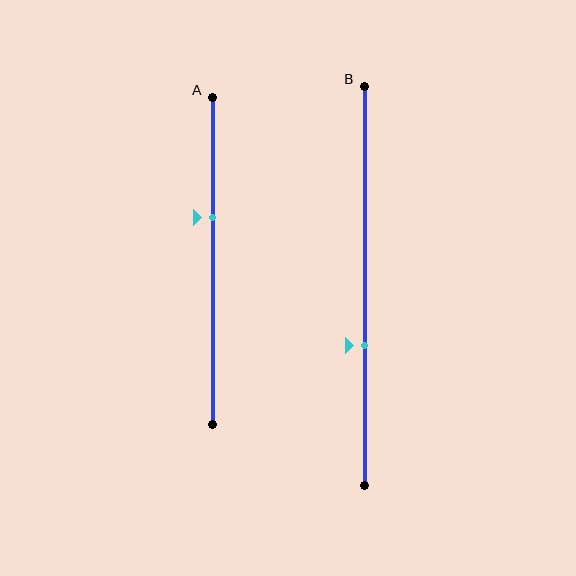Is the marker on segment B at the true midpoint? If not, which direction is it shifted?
No, the marker on segment B is shifted downward by about 15% of the segment length.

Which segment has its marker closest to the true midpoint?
Segment A has its marker closest to the true midpoint.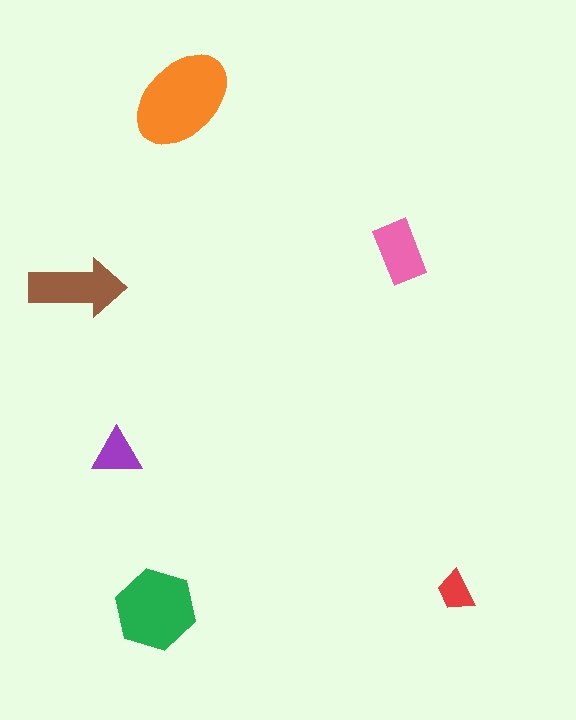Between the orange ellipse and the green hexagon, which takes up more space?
The orange ellipse.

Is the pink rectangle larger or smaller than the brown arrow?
Smaller.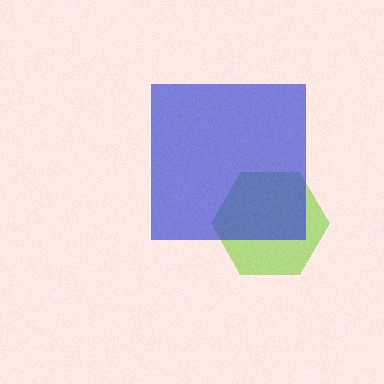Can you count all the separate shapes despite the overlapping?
Yes, there are 2 separate shapes.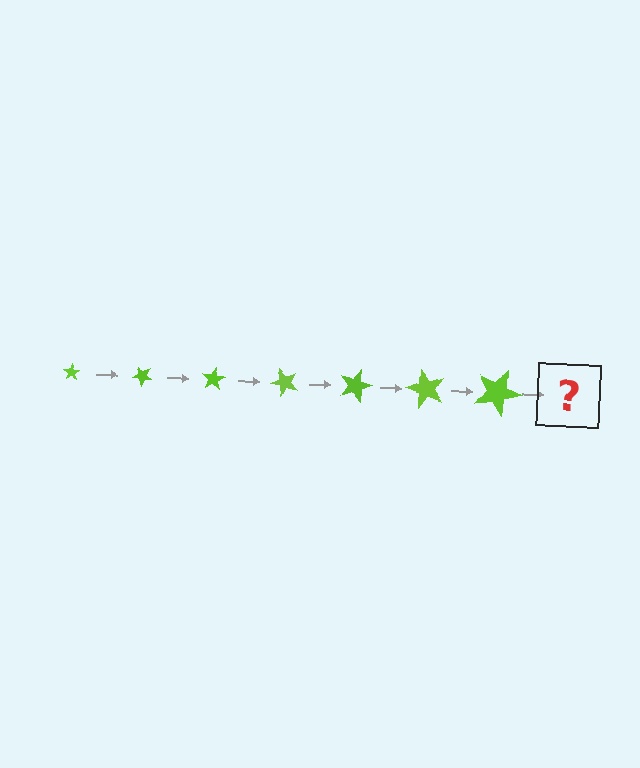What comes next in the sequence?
The next element should be a star, larger than the previous one and rotated 280 degrees from the start.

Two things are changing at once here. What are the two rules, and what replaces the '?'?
The two rules are that the star grows larger each step and it rotates 40 degrees each step. The '?' should be a star, larger than the previous one and rotated 280 degrees from the start.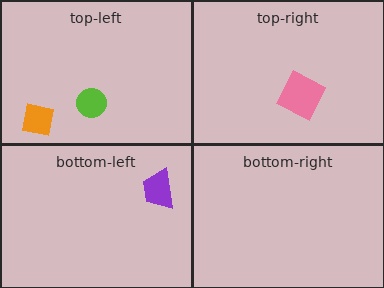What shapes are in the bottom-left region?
The purple trapezoid.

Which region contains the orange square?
The top-left region.